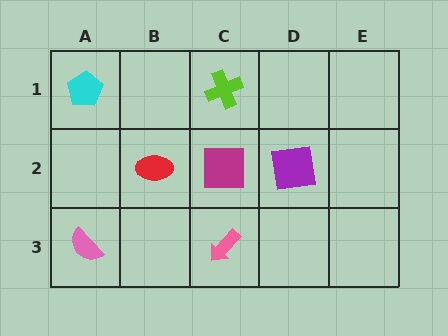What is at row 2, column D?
A purple square.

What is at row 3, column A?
A pink semicircle.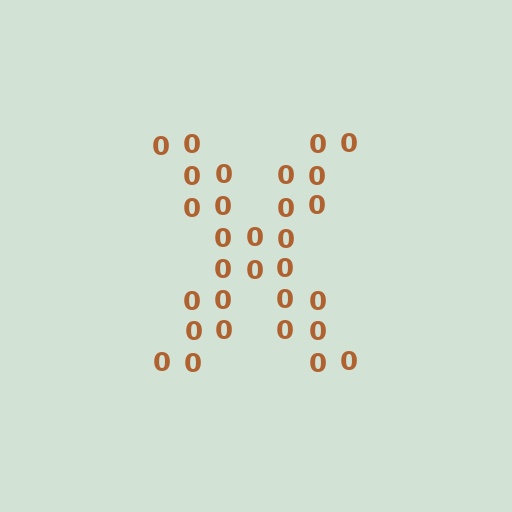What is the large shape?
The large shape is the letter X.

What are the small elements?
The small elements are digit 0's.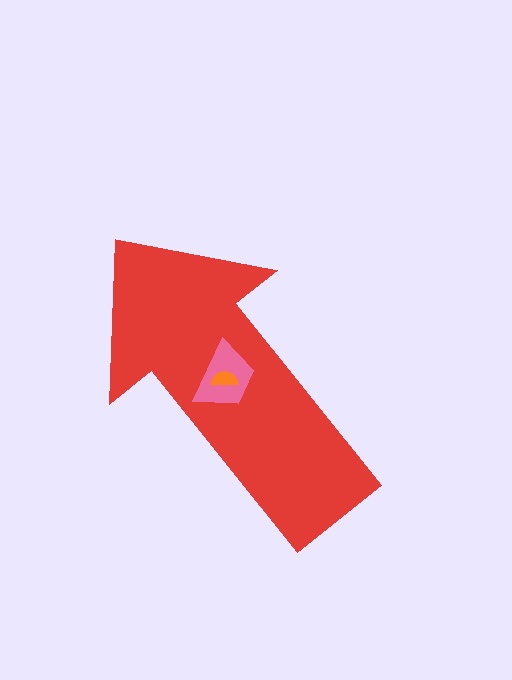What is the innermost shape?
The orange semicircle.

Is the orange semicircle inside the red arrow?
Yes.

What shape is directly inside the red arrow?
The pink trapezoid.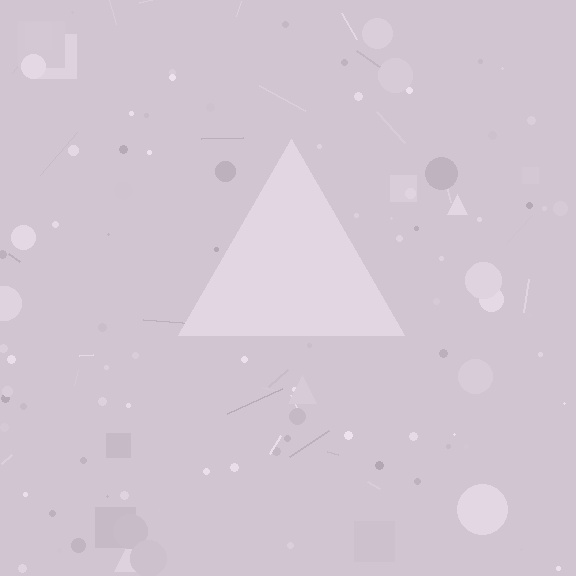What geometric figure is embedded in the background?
A triangle is embedded in the background.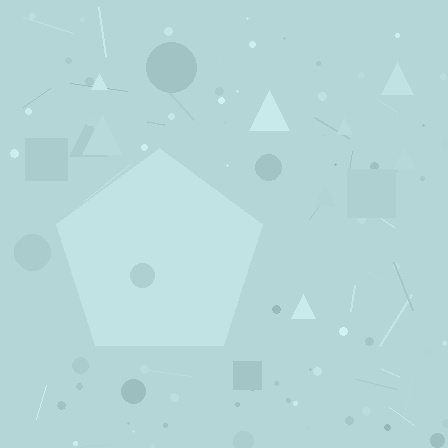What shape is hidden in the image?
A pentagon is hidden in the image.